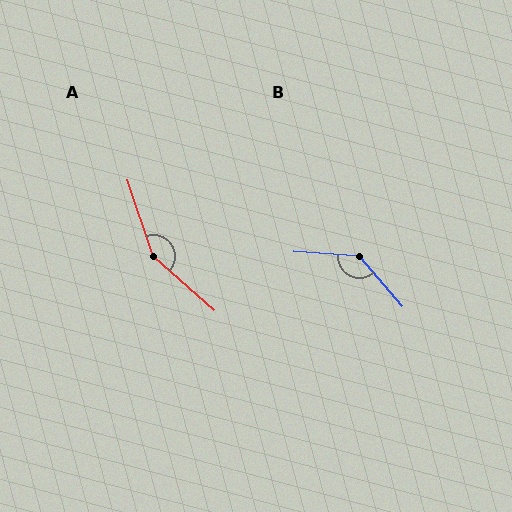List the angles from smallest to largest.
B (135°), A (150°).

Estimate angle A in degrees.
Approximately 150 degrees.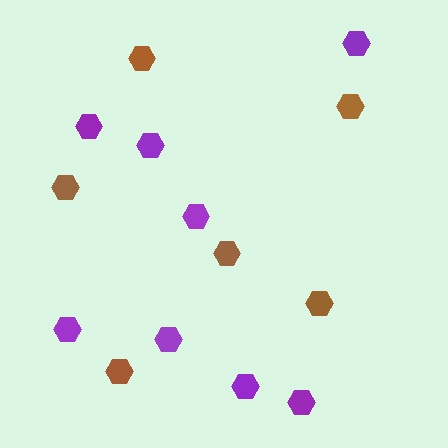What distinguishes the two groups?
There are 2 groups: one group of brown hexagons (6) and one group of purple hexagons (8).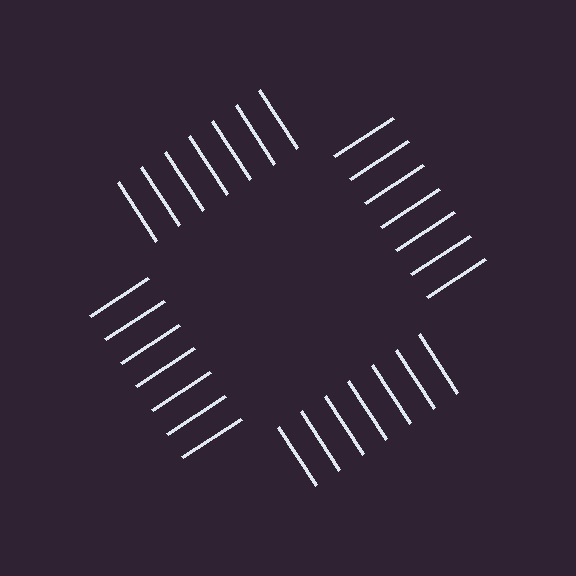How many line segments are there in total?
28 — 7 along each of the 4 edges.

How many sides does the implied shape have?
4 sides — the line-ends trace a square.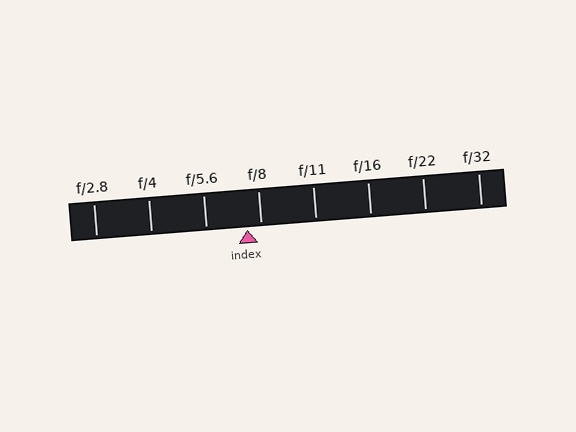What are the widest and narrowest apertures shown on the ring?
The widest aperture shown is f/2.8 and the narrowest is f/32.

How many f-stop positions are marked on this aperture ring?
There are 8 f-stop positions marked.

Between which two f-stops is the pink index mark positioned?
The index mark is between f/5.6 and f/8.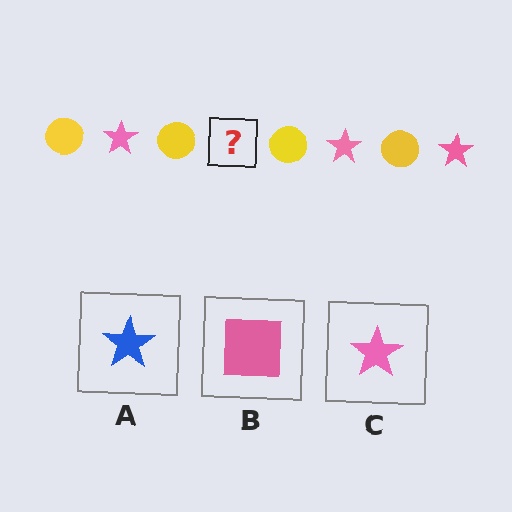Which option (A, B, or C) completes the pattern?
C.